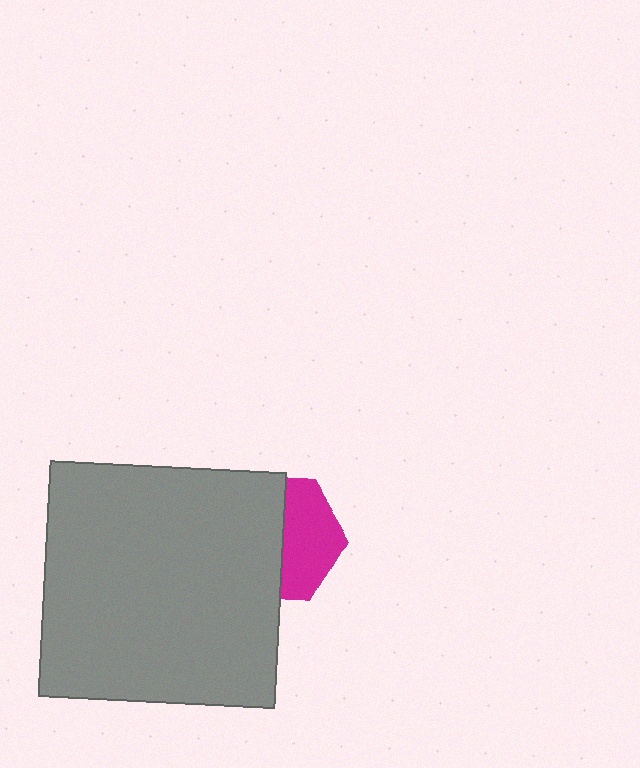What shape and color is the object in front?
The object in front is a gray square.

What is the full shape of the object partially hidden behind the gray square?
The partially hidden object is a magenta hexagon.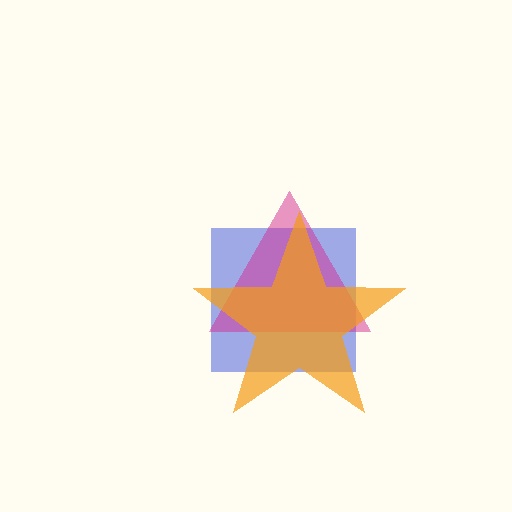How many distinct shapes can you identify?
There are 3 distinct shapes: a blue square, a magenta triangle, an orange star.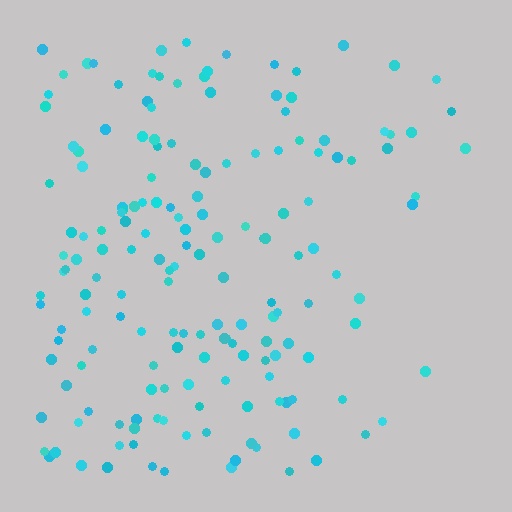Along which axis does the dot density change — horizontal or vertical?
Horizontal.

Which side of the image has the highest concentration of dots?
The left.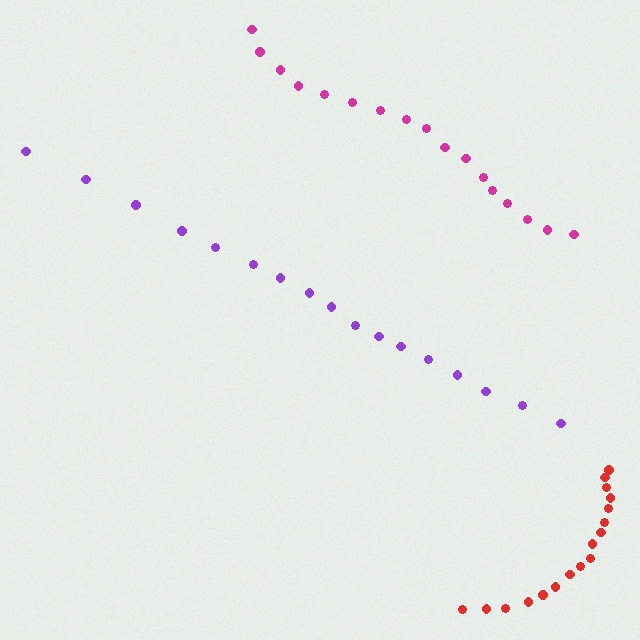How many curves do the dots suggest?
There are 3 distinct paths.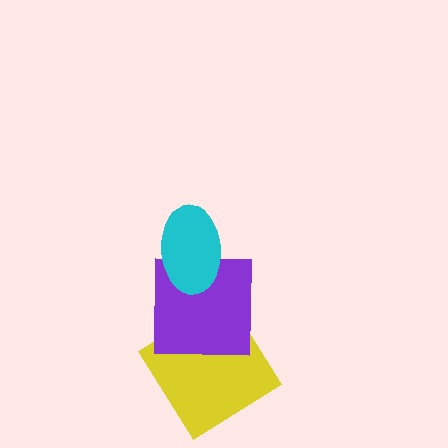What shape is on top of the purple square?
The cyan ellipse is on top of the purple square.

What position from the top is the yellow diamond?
The yellow diamond is 3rd from the top.